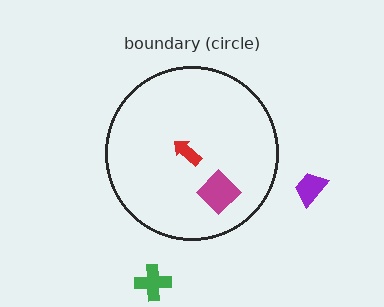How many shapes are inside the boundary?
2 inside, 2 outside.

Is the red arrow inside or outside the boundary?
Inside.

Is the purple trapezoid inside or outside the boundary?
Outside.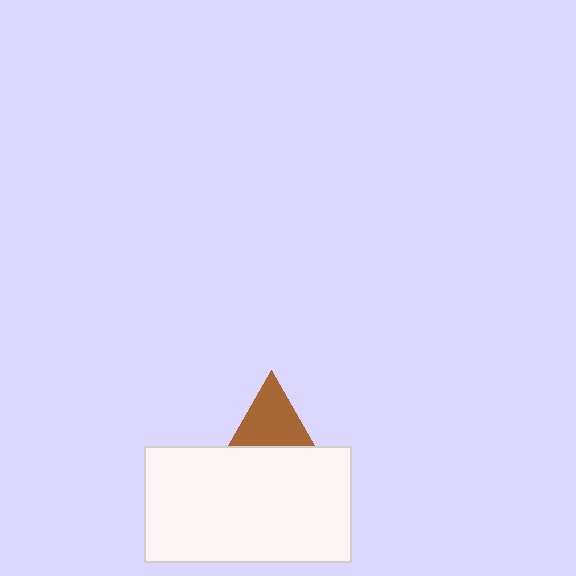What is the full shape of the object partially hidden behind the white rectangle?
The partially hidden object is a brown triangle.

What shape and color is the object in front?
The object in front is a white rectangle.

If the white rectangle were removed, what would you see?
You would see the complete brown triangle.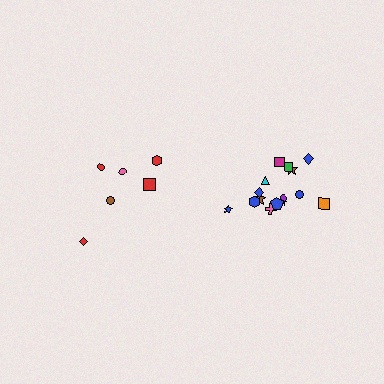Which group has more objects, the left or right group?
The right group.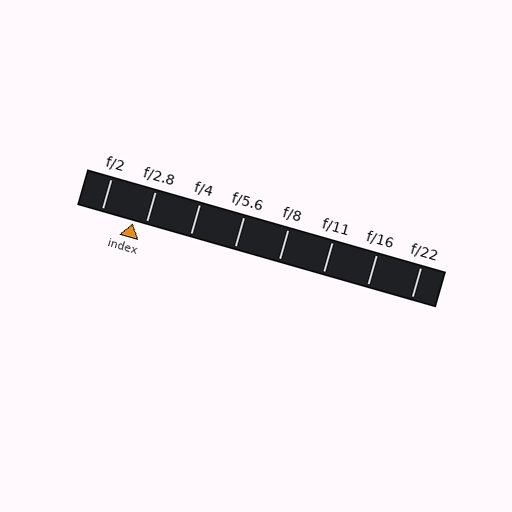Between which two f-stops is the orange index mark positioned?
The index mark is between f/2 and f/2.8.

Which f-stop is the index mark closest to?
The index mark is closest to f/2.8.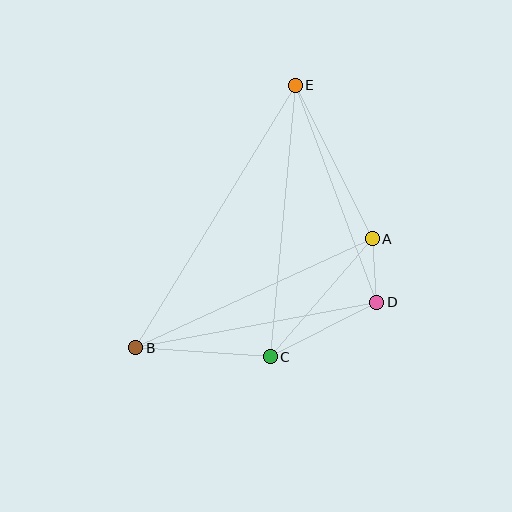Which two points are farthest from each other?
Points B and E are farthest from each other.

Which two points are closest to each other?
Points A and D are closest to each other.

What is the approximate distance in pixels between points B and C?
The distance between B and C is approximately 135 pixels.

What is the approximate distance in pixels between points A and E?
The distance between A and E is approximately 172 pixels.